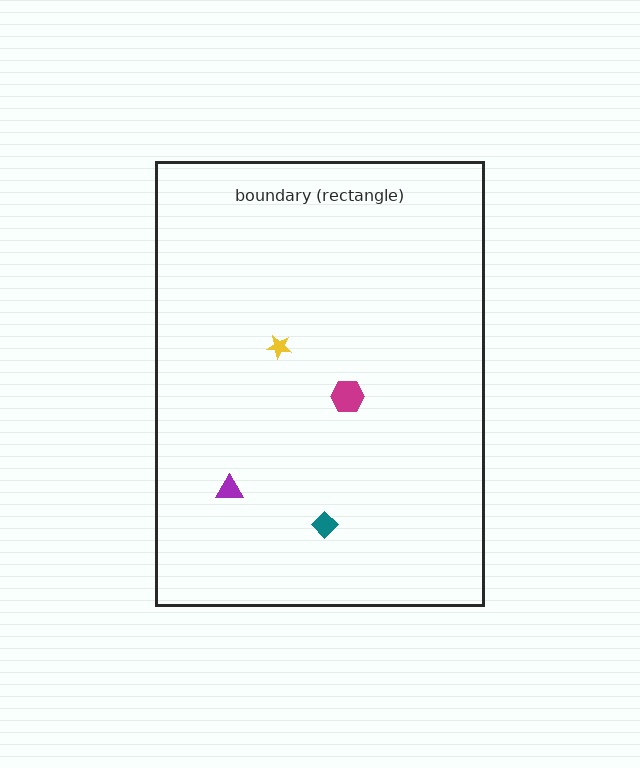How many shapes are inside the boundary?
4 inside, 0 outside.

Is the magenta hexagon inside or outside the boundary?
Inside.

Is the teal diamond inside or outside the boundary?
Inside.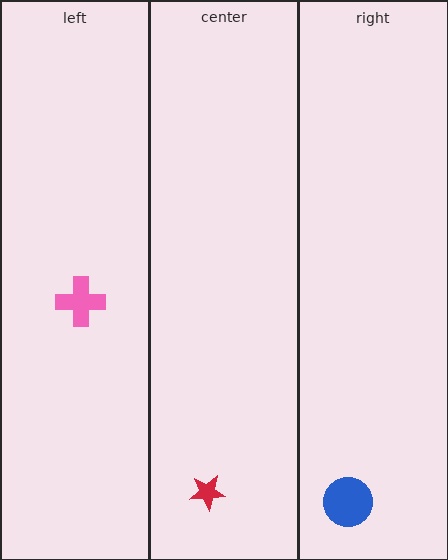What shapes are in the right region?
The blue circle.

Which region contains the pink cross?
The left region.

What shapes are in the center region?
The red star.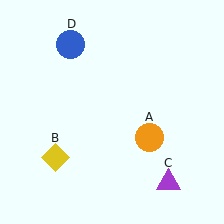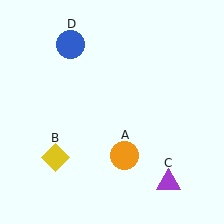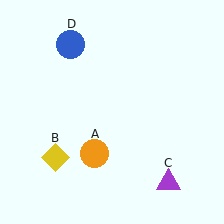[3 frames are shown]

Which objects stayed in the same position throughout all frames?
Yellow diamond (object B) and purple triangle (object C) and blue circle (object D) remained stationary.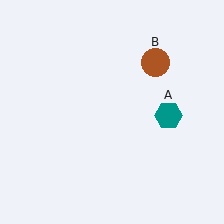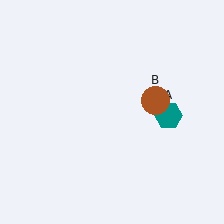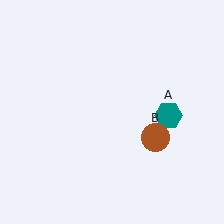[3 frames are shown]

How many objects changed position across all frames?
1 object changed position: brown circle (object B).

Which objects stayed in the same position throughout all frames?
Teal hexagon (object A) remained stationary.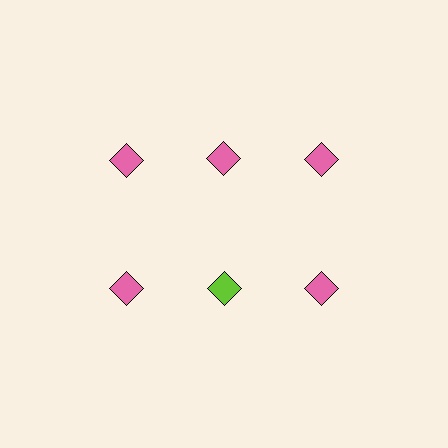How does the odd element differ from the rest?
It has a different color: lime instead of pink.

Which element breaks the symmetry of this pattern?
The lime diamond in the second row, second from left column breaks the symmetry. All other shapes are pink diamonds.